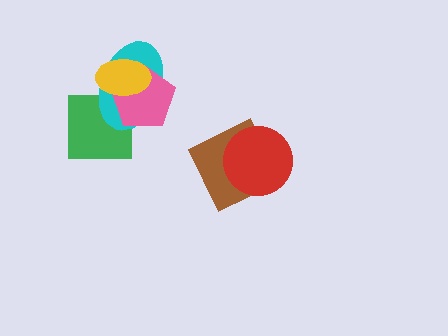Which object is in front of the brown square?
The red circle is in front of the brown square.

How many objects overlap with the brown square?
1 object overlaps with the brown square.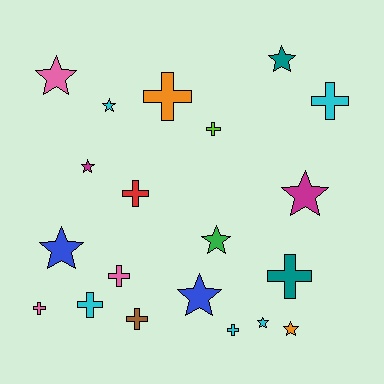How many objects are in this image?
There are 20 objects.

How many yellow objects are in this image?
There are no yellow objects.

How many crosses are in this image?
There are 10 crosses.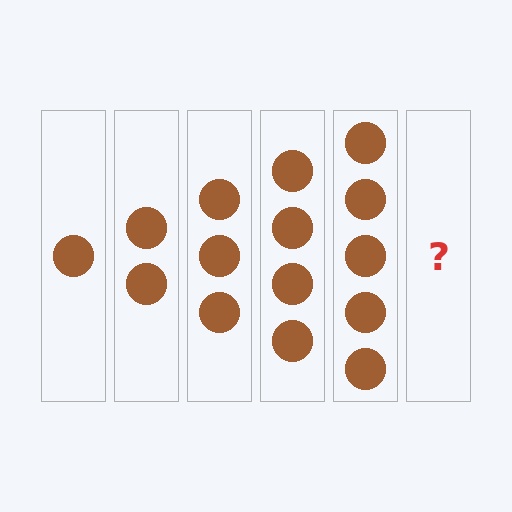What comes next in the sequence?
The next element should be 6 circles.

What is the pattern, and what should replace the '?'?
The pattern is that each step adds one more circle. The '?' should be 6 circles.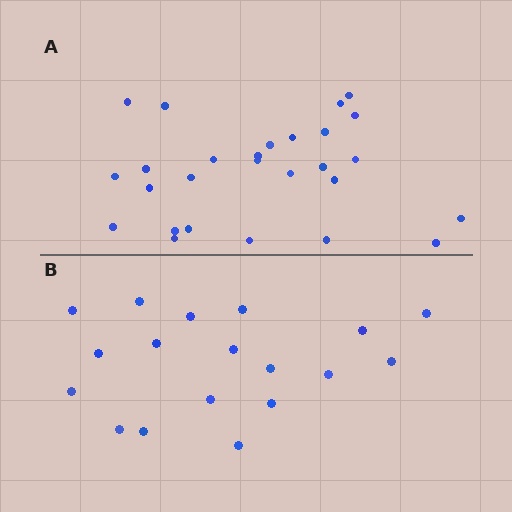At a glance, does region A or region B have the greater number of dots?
Region A (the top region) has more dots.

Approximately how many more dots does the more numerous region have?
Region A has roughly 8 or so more dots than region B.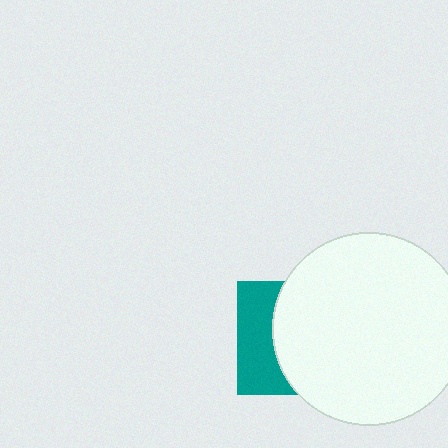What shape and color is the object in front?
The object in front is a white circle.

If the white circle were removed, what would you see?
You would see the complete teal square.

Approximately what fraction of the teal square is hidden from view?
Roughly 64% of the teal square is hidden behind the white circle.